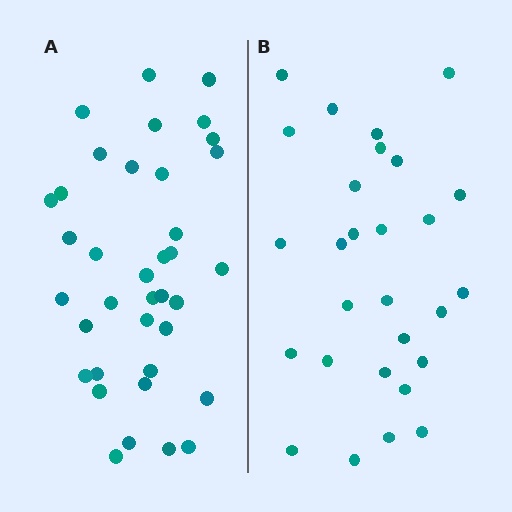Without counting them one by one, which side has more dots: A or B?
Region A (the left region) has more dots.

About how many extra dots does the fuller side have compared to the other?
Region A has roughly 8 or so more dots than region B.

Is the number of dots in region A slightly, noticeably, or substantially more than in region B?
Region A has noticeably more, but not dramatically so. The ratio is roughly 1.3 to 1.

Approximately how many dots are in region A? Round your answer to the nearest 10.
About 40 dots. (The exact count is 37, which rounds to 40.)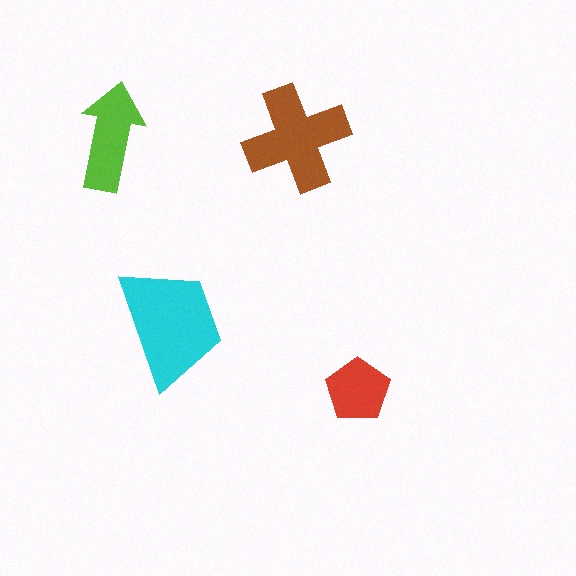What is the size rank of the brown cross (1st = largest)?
2nd.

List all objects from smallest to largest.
The red pentagon, the lime arrow, the brown cross, the cyan trapezoid.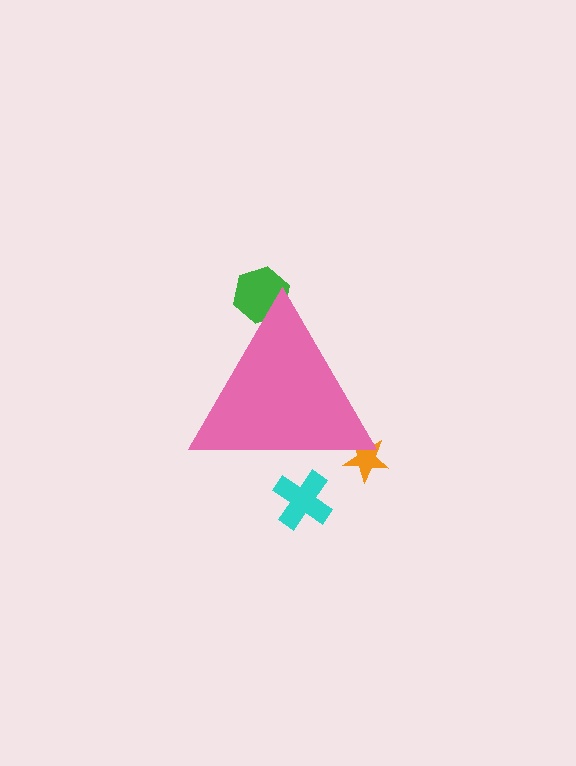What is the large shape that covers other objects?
A pink triangle.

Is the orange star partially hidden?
Yes, the orange star is partially hidden behind the pink triangle.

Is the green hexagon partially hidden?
Yes, the green hexagon is partially hidden behind the pink triangle.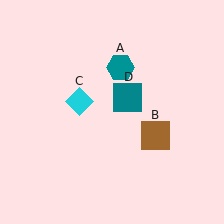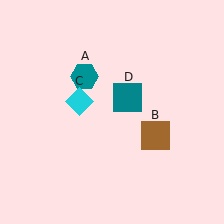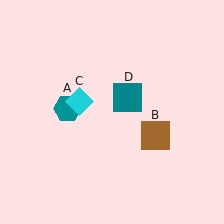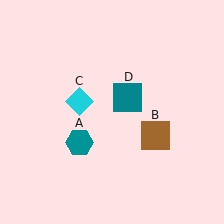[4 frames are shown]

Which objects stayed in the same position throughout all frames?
Brown square (object B) and cyan diamond (object C) and teal square (object D) remained stationary.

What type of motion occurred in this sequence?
The teal hexagon (object A) rotated counterclockwise around the center of the scene.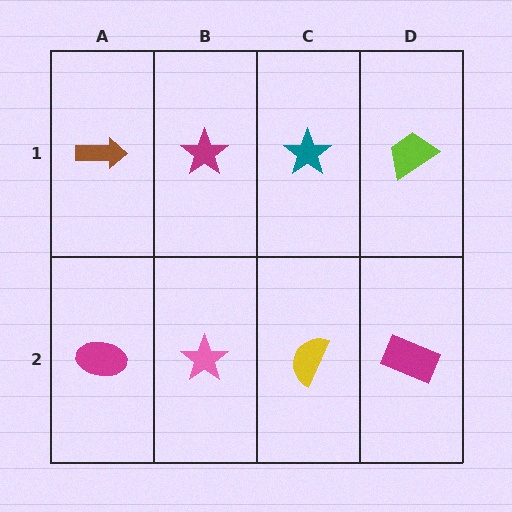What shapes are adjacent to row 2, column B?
A magenta star (row 1, column B), a magenta ellipse (row 2, column A), a yellow semicircle (row 2, column C).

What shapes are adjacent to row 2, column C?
A teal star (row 1, column C), a pink star (row 2, column B), a magenta rectangle (row 2, column D).